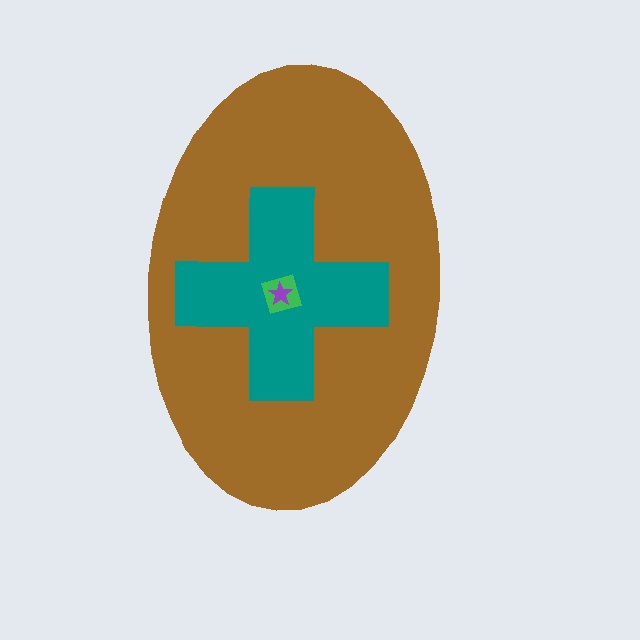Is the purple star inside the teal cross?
Yes.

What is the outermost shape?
The brown ellipse.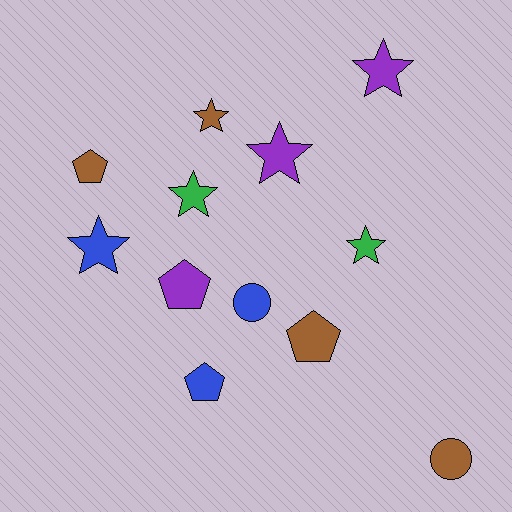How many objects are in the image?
There are 12 objects.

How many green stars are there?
There are 2 green stars.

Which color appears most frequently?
Brown, with 4 objects.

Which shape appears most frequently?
Star, with 6 objects.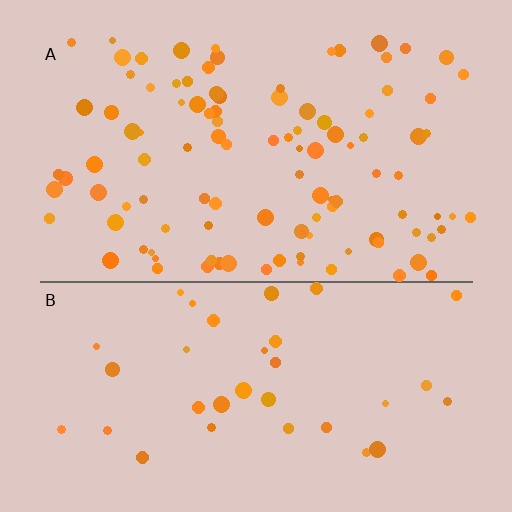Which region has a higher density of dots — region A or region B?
A (the top).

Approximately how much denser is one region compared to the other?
Approximately 3.0× — region A over region B.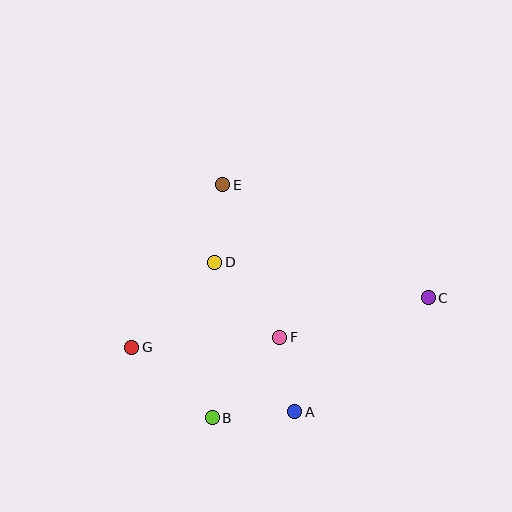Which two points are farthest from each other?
Points C and G are farthest from each other.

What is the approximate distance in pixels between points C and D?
The distance between C and D is approximately 216 pixels.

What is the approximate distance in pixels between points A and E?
The distance between A and E is approximately 238 pixels.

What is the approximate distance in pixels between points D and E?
The distance between D and E is approximately 78 pixels.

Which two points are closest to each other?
Points A and F are closest to each other.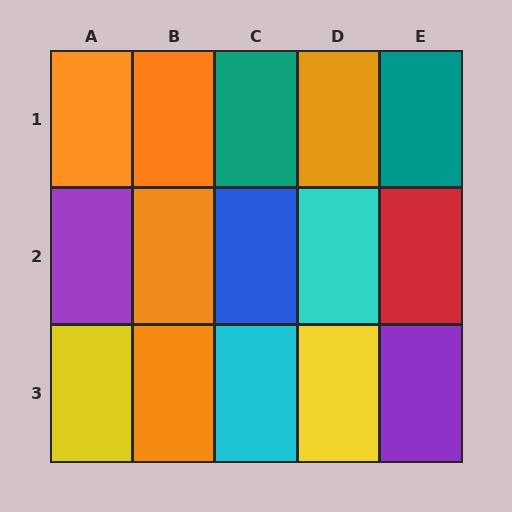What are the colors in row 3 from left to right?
Yellow, orange, cyan, yellow, purple.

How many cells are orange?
5 cells are orange.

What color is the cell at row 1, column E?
Teal.